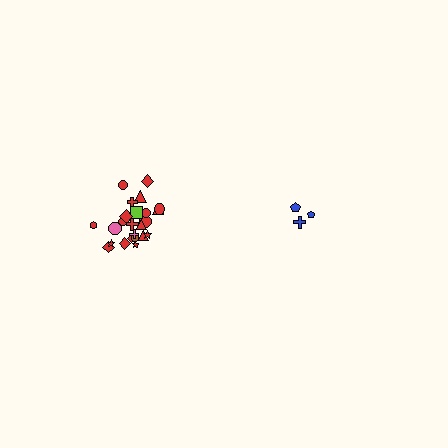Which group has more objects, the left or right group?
The left group.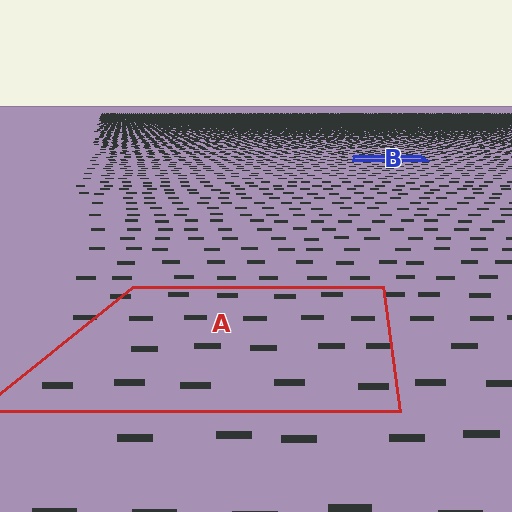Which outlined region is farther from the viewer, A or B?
Region B is farther from the viewer — the texture elements inside it appear smaller and more densely packed.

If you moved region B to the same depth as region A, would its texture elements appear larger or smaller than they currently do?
They would appear larger. At a closer depth, the same texture elements are projected at a bigger on-screen size.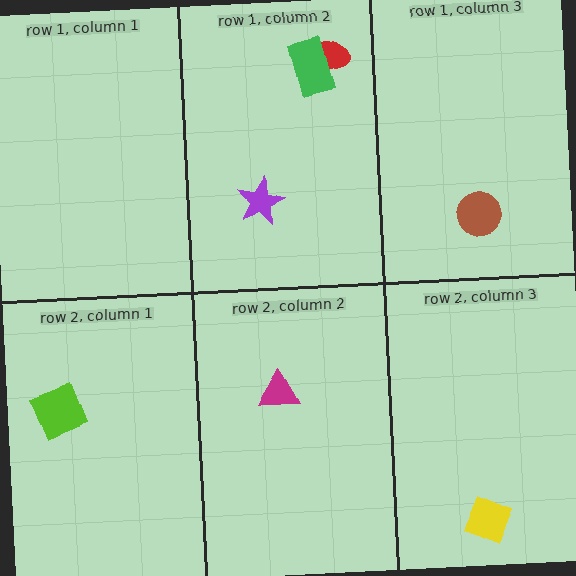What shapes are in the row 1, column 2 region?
The red ellipse, the purple star, the green rectangle.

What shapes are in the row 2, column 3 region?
The yellow diamond.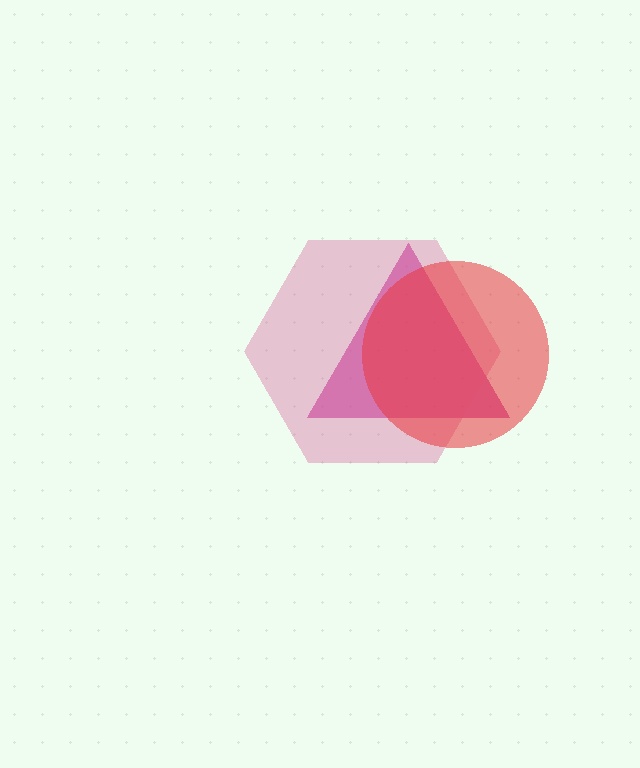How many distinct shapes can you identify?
There are 3 distinct shapes: a magenta triangle, a pink hexagon, a red circle.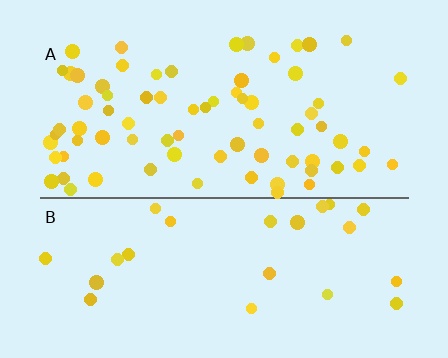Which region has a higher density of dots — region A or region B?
A (the top).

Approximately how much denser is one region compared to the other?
Approximately 2.8× — region A over region B.